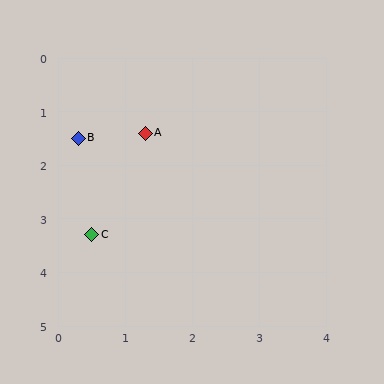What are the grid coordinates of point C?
Point C is at approximately (0.5, 3.3).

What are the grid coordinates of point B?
Point B is at approximately (0.3, 1.5).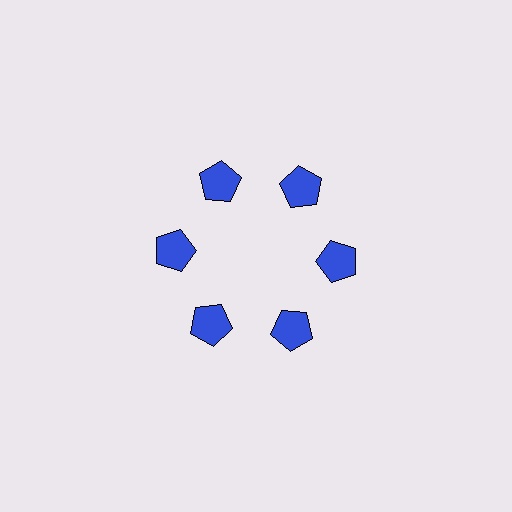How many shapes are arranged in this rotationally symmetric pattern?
There are 6 shapes, arranged in 6 groups of 1.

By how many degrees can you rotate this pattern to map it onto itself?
The pattern maps onto itself every 60 degrees of rotation.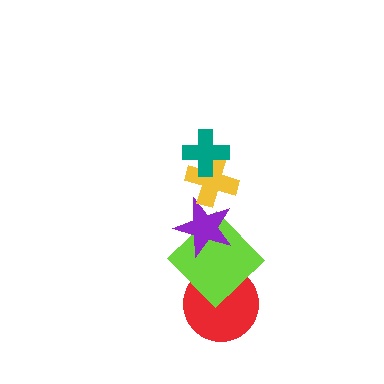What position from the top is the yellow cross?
The yellow cross is 2nd from the top.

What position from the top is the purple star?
The purple star is 3rd from the top.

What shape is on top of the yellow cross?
The teal cross is on top of the yellow cross.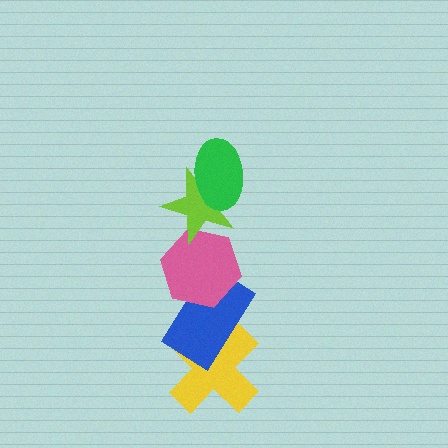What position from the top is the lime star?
The lime star is 2nd from the top.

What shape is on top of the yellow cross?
The blue rectangle is on top of the yellow cross.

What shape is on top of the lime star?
The green ellipse is on top of the lime star.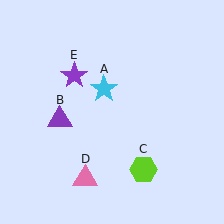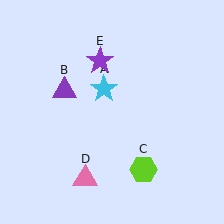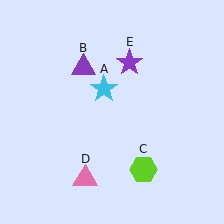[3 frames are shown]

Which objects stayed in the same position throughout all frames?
Cyan star (object A) and lime hexagon (object C) and pink triangle (object D) remained stationary.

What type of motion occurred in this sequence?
The purple triangle (object B), purple star (object E) rotated clockwise around the center of the scene.